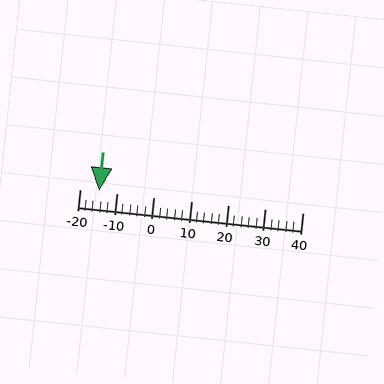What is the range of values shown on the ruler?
The ruler shows values from -20 to 40.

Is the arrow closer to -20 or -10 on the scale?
The arrow is closer to -10.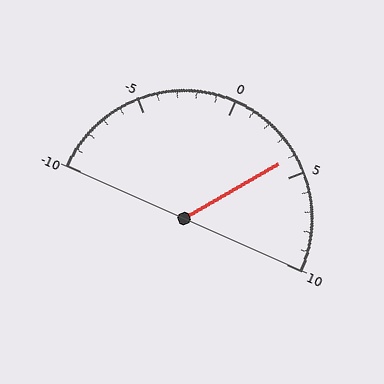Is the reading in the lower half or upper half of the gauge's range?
The reading is in the upper half of the range (-10 to 10).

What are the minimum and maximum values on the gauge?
The gauge ranges from -10 to 10.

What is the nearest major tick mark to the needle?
The nearest major tick mark is 5.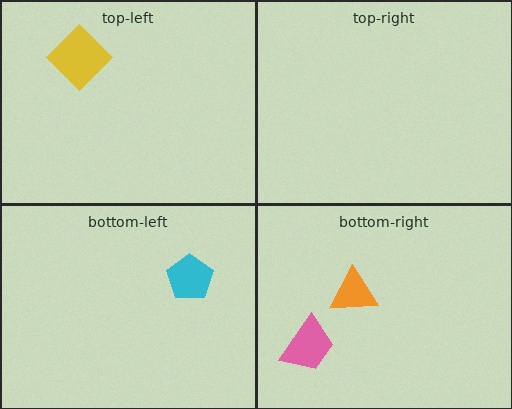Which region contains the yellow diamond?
The top-left region.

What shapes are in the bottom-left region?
The cyan pentagon.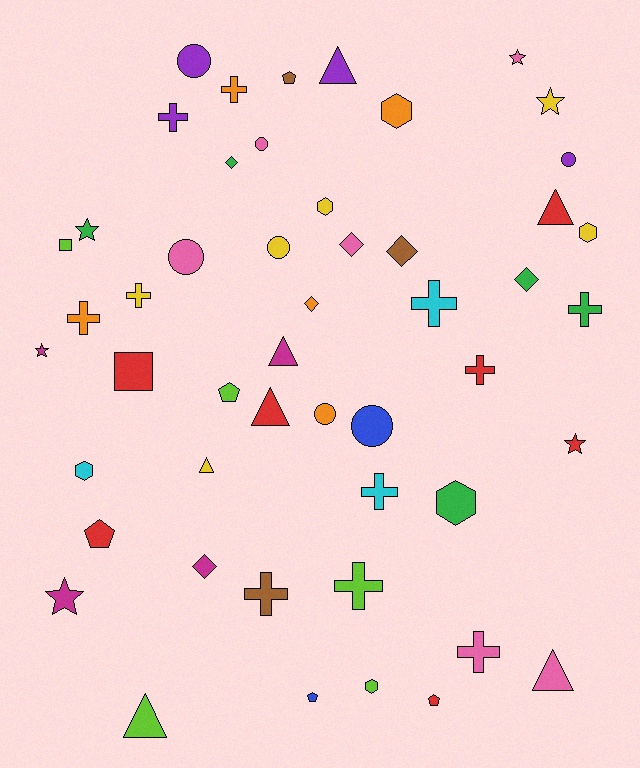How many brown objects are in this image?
There are 3 brown objects.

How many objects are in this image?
There are 50 objects.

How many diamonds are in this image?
There are 6 diamonds.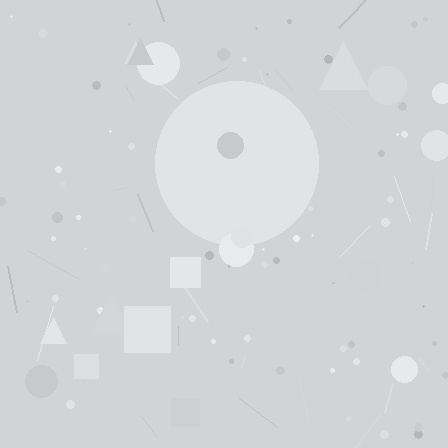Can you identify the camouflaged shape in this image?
The camouflaged shape is a circle.